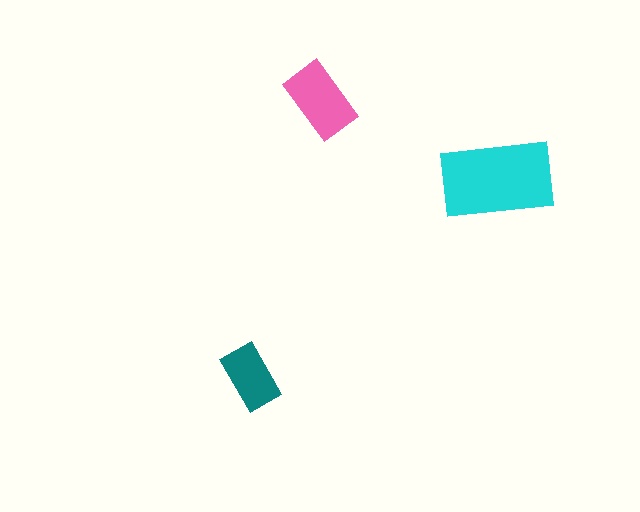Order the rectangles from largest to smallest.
the cyan one, the pink one, the teal one.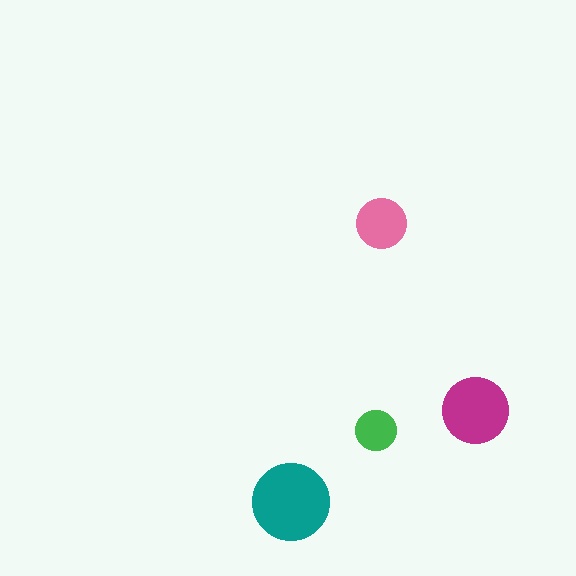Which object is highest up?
The pink circle is topmost.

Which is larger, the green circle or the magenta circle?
The magenta one.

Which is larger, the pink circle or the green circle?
The pink one.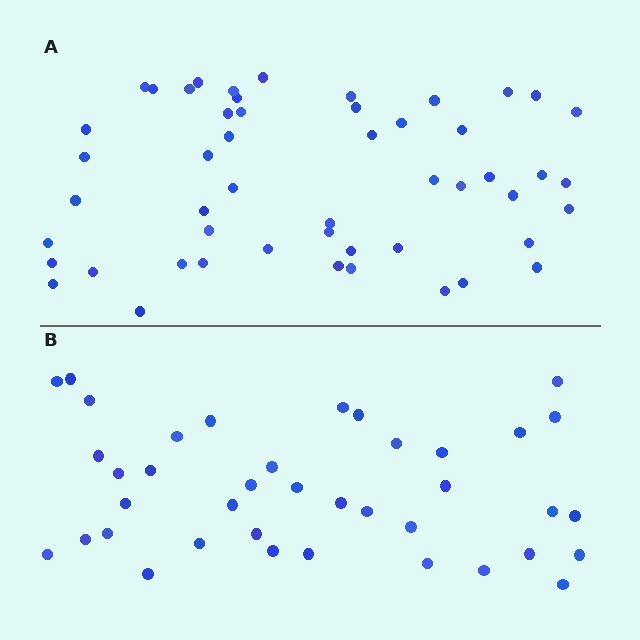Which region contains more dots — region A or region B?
Region A (the top region) has more dots.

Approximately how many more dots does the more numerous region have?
Region A has roughly 12 or so more dots than region B.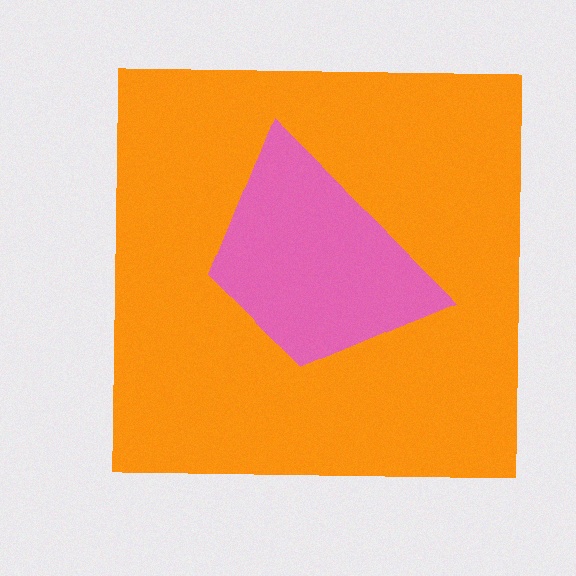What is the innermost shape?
The pink trapezoid.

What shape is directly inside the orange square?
The pink trapezoid.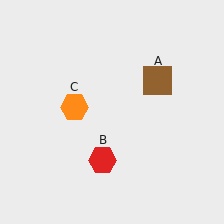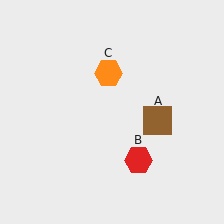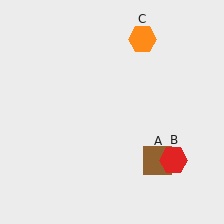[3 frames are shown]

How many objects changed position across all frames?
3 objects changed position: brown square (object A), red hexagon (object B), orange hexagon (object C).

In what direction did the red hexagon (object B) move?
The red hexagon (object B) moved right.